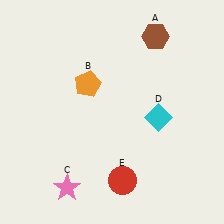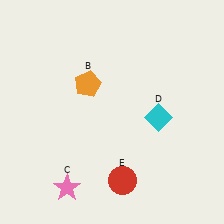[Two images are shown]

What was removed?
The brown hexagon (A) was removed in Image 2.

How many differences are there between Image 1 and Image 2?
There is 1 difference between the two images.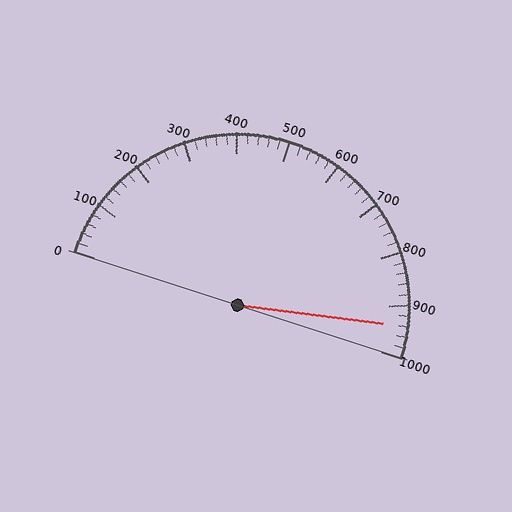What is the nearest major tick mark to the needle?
The nearest major tick mark is 900.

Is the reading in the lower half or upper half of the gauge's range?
The reading is in the upper half of the range (0 to 1000).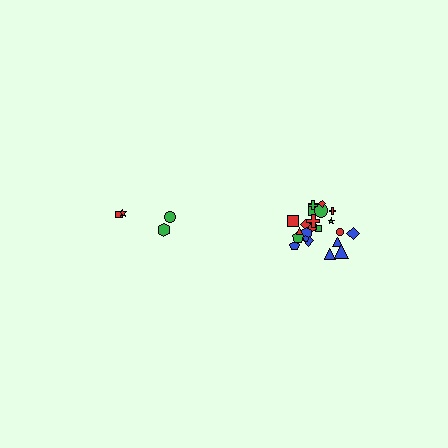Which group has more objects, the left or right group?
The right group.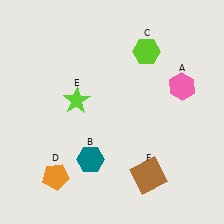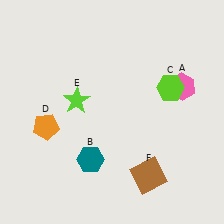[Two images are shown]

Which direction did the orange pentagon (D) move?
The orange pentagon (D) moved up.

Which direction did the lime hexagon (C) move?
The lime hexagon (C) moved down.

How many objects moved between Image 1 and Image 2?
2 objects moved between the two images.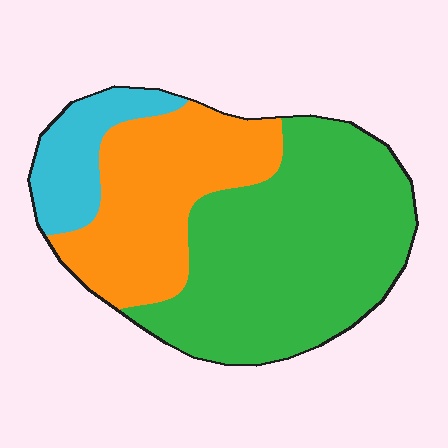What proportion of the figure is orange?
Orange takes up between a quarter and a half of the figure.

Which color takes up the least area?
Cyan, at roughly 15%.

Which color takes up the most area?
Green, at roughly 55%.